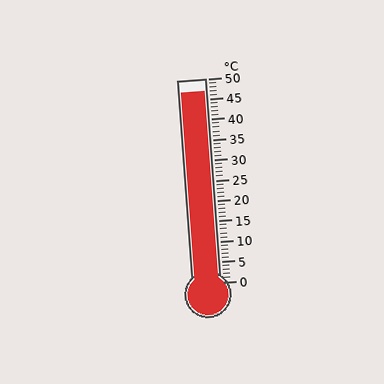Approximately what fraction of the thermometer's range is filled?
The thermometer is filled to approximately 95% of its range.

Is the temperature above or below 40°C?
The temperature is above 40°C.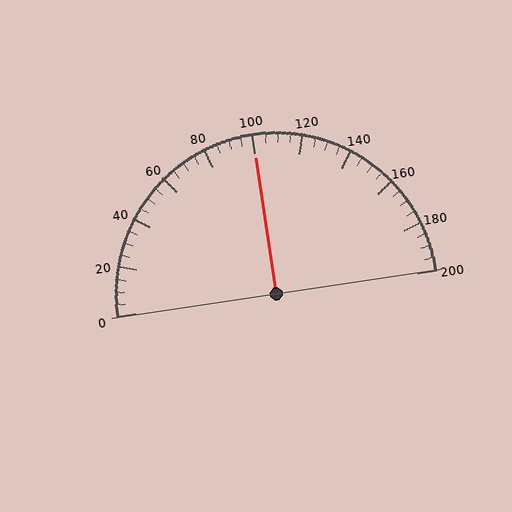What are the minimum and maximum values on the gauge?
The gauge ranges from 0 to 200.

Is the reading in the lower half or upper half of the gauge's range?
The reading is in the upper half of the range (0 to 200).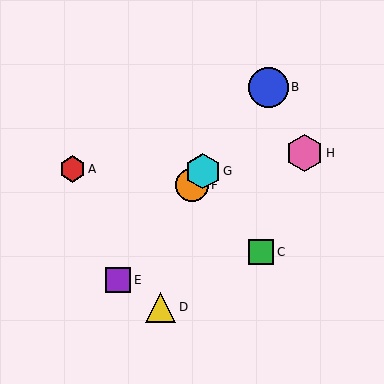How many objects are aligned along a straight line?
4 objects (B, E, F, G) are aligned along a straight line.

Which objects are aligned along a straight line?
Objects B, E, F, G are aligned along a straight line.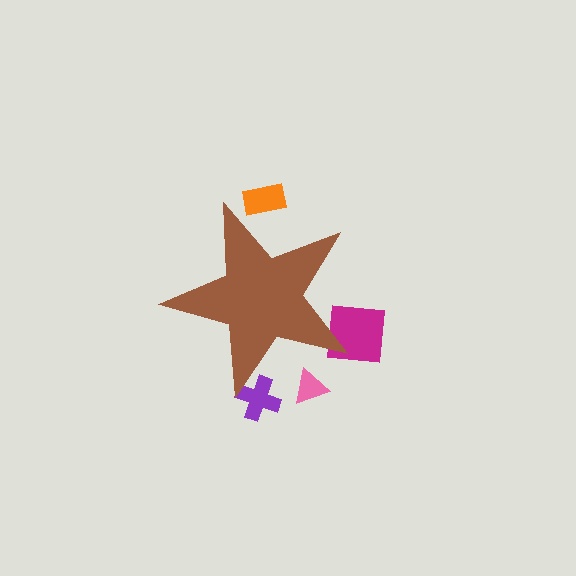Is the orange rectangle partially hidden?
Yes, the orange rectangle is partially hidden behind the brown star.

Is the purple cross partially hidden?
Yes, the purple cross is partially hidden behind the brown star.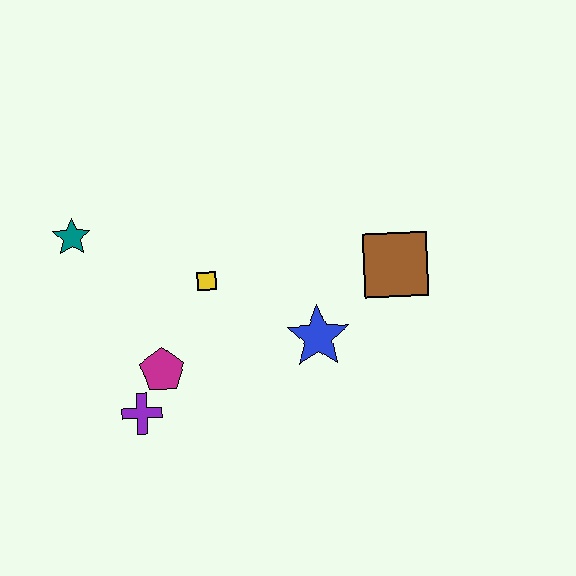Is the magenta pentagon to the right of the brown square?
No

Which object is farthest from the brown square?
The teal star is farthest from the brown square.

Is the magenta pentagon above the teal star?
No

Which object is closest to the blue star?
The brown square is closest to the blue star.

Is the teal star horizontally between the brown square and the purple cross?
No